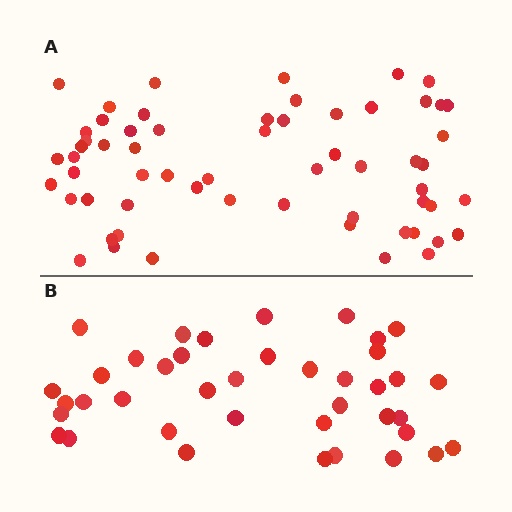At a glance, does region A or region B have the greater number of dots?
Region A (the top region) has more dots.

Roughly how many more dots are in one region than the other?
Region A has approximately 20 more dots than region B.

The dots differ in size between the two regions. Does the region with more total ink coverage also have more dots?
No. Region B has more total ink coverage because its dots are larger, but region A actually contains more individual dots. Total area can be misleading — the number of items is what matters here.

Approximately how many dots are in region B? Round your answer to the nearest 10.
About 40 dots.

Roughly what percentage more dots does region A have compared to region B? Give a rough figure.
About 50% more.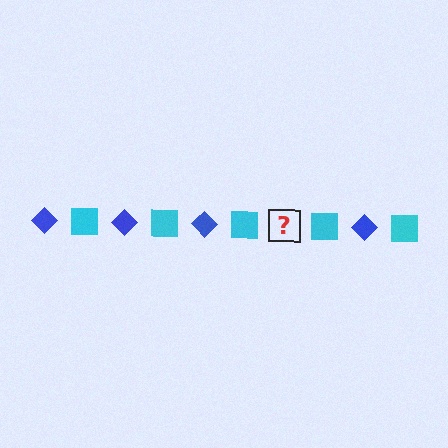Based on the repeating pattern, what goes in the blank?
The blank should be a blue diamond.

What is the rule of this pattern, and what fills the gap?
The rule is that the pattern alternates between blue diamond and cyan square. The gap should be filled with a blue diamond.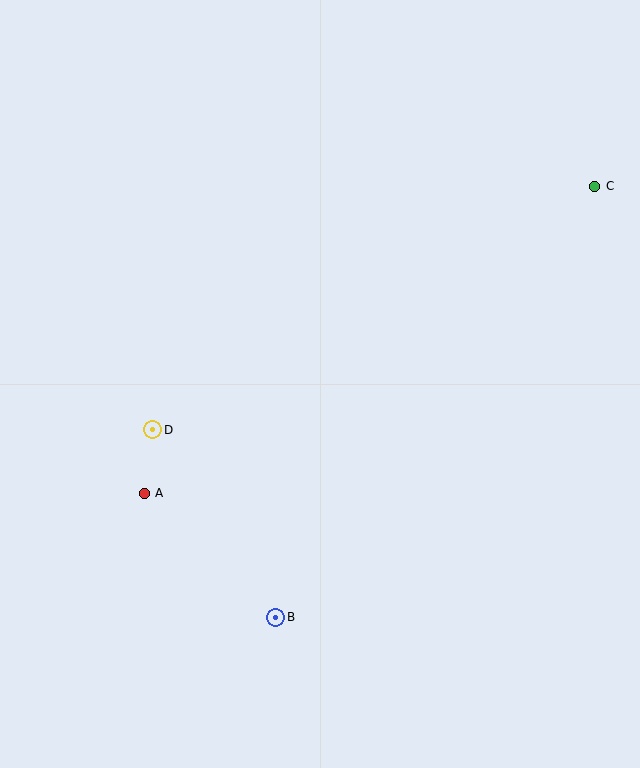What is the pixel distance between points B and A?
The distance between B and A is 181 pixels.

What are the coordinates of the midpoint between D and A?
The midpoint between D and A is at (148, 462).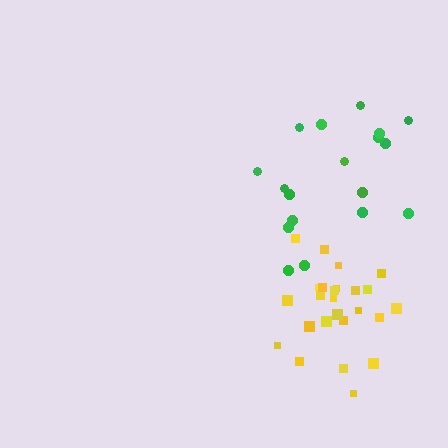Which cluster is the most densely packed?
Yellow.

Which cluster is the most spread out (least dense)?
Green.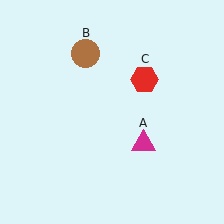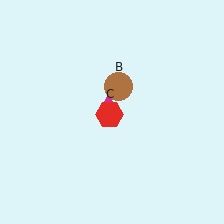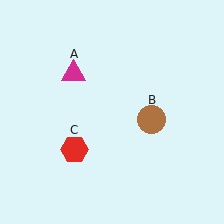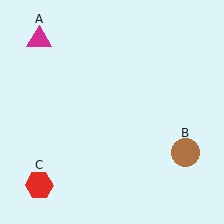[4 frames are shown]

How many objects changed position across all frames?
3 objects changed position: magenta triangle (object A), brown circle (object B), red hexagon (object C).